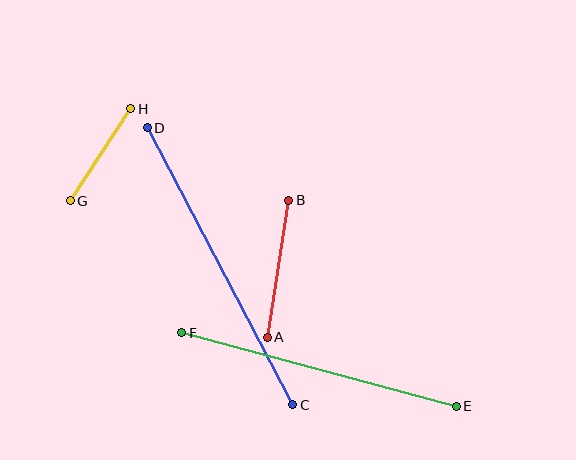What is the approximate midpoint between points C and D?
The midpoint is at approximately (220, 266) pixels.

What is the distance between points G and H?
The distance is approximately 110 pixels.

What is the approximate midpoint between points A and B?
The midpoint is at approximately (278, 269) pixels.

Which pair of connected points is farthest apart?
Points C and D are farthest apart.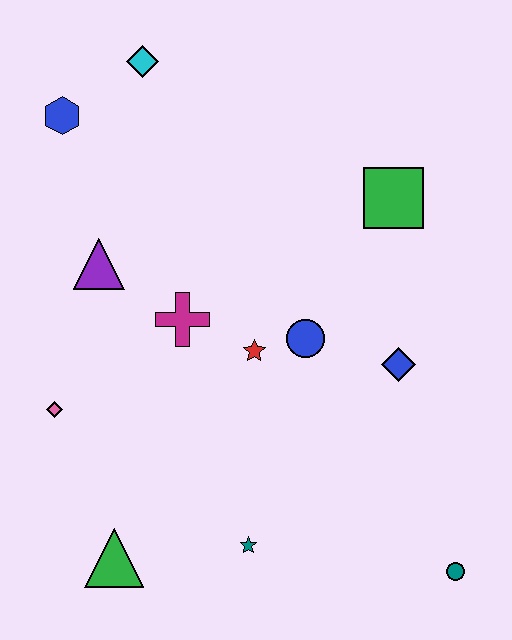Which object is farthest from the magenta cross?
The teal circle is farthest from the magenta cross.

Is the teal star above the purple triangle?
No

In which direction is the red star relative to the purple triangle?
The red star is to the right of the purple triangle.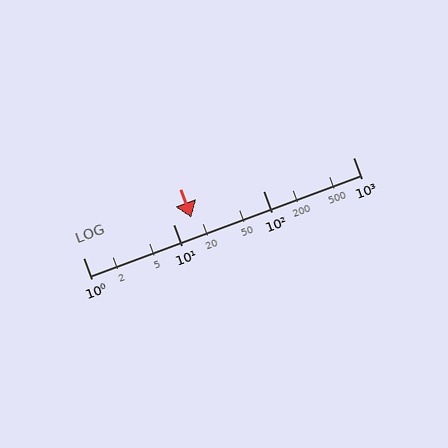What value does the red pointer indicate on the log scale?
The pointer indicates approximately 16.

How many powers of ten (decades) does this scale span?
The scale spans 3 decades, from 1 to 1000.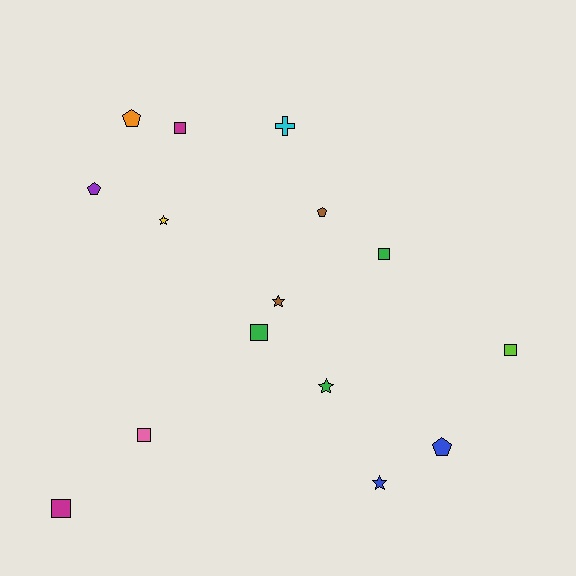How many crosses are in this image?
There is 1 cross.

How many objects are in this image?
There are 15 objects.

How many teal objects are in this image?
There are no teal objects.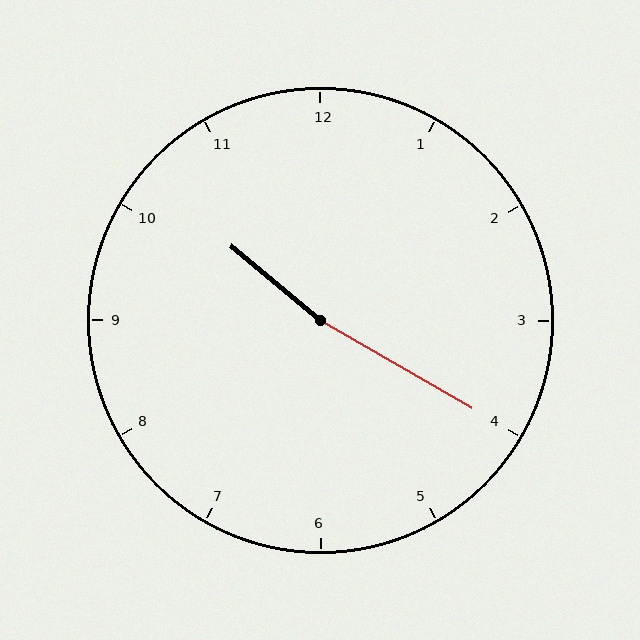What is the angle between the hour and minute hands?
Approximately 170 degrees.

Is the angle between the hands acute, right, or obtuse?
It is obtuse.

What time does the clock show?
10:20.